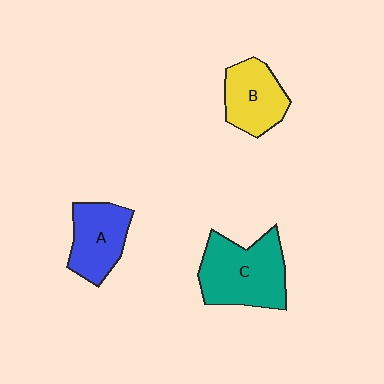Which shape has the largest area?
Shape C (teal).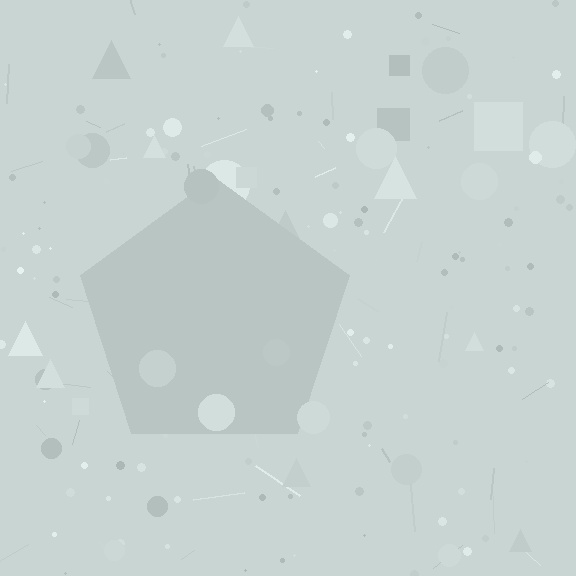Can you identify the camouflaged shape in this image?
The camouflaged shape is a pentagon.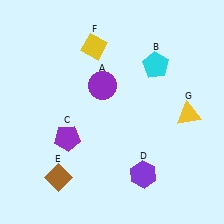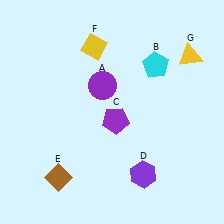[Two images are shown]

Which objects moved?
The objects that moved are: the purple pentagon (C), the yellow triangle (G).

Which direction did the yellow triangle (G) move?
The yellow triangle (G) moved up.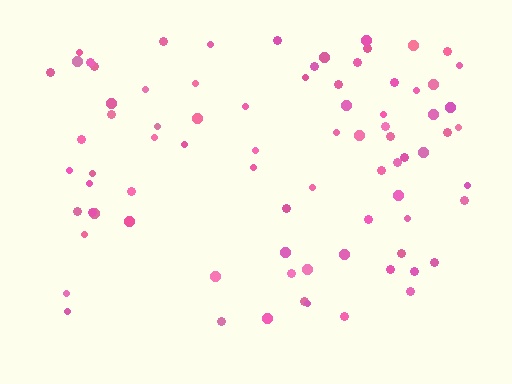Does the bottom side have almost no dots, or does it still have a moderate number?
Still a moderate number, just noticeably fewer than the top.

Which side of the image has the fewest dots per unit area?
The bottom.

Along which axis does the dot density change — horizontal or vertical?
Vertical.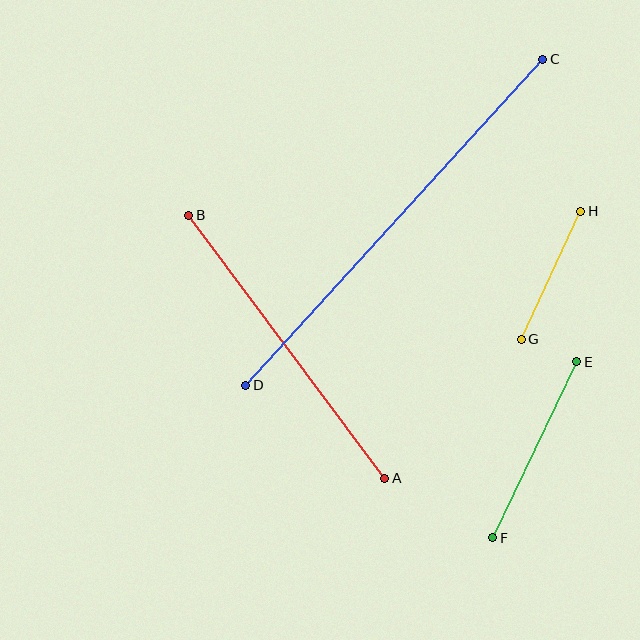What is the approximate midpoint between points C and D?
The midpoint is at approximately (394, 222) pixels.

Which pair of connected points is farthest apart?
Points C and D are farthest apart.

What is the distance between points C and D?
The distance is approximately 441 pixels.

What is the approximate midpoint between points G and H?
The midpoint is at approximately (551, 275) pixels.